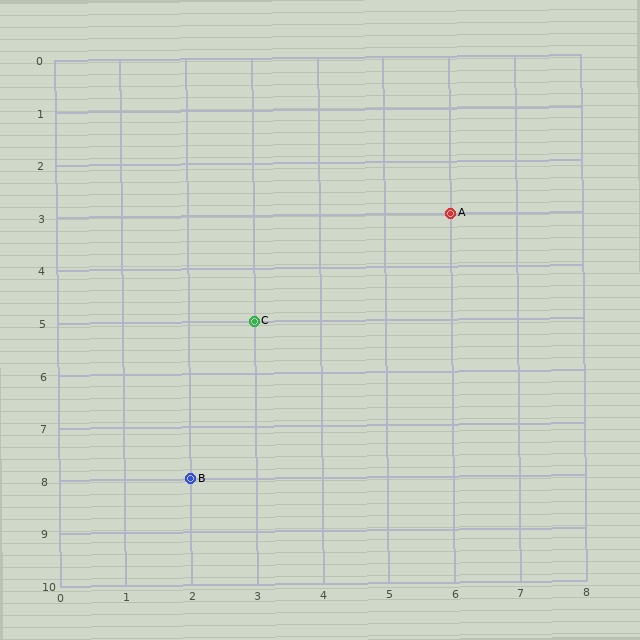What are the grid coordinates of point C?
Point C is at grid coordinates (3, 5).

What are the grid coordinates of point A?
Point A is at grid coordinates (6, 3).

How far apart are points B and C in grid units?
Points B and C are 1 column and 3 rows apart (about 3.2 grid units diagonally).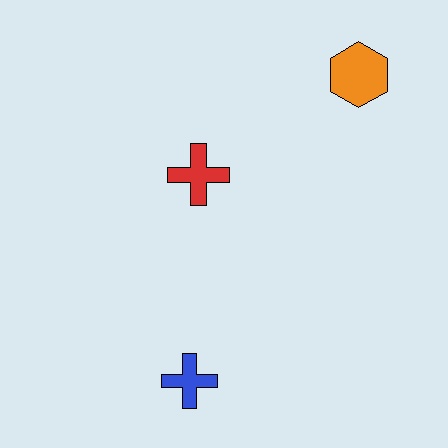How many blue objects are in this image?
There is 1 blue object.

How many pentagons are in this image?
There are no pentagons.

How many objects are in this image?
There are 3 objects.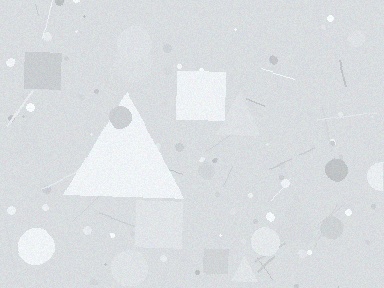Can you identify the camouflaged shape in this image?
The camouflaged shape is a triangle.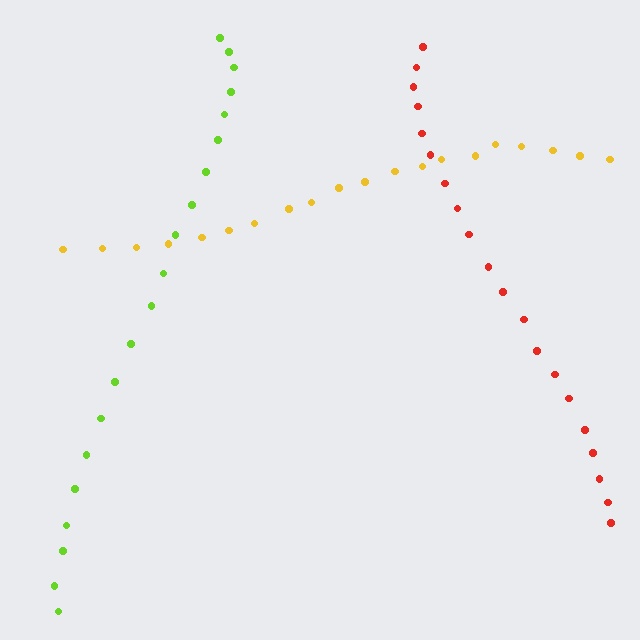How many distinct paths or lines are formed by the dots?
There are 3 distinct paths.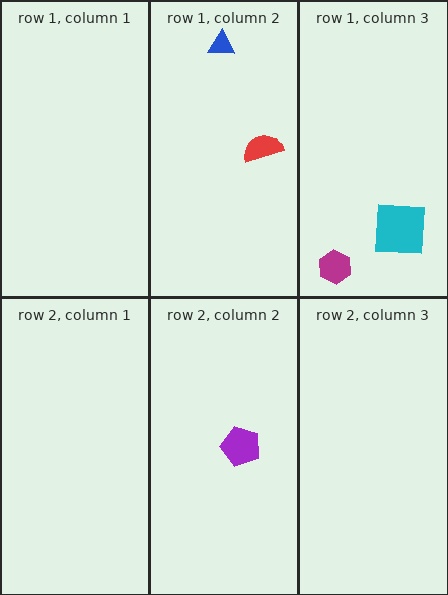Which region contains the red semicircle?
The row 1, column 2 region.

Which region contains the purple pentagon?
The row 2, column 2 region.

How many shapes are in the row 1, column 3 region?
2.